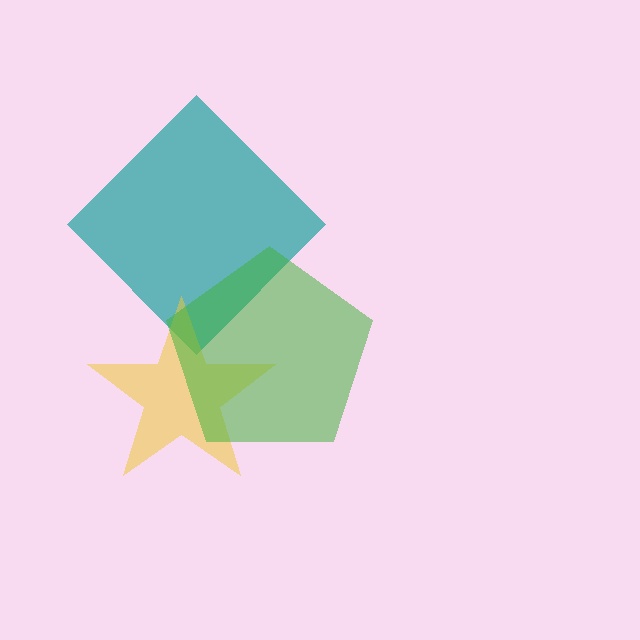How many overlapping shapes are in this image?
There are 3 overlapping shapes in the image.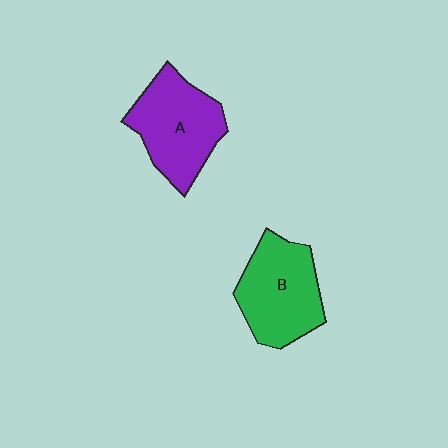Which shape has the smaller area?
Shape B (green).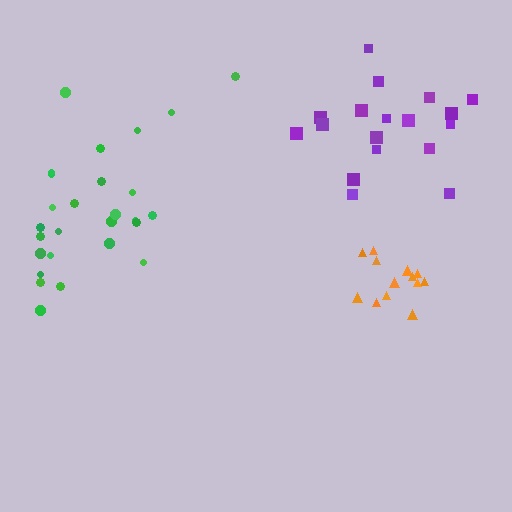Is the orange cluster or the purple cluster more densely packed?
Orange.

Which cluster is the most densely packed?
Orange.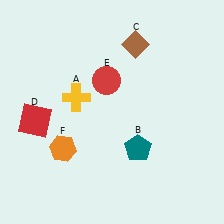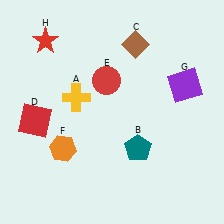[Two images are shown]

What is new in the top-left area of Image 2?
A red star (H) was added in the top-left area of Image 2.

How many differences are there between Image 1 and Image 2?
There are 2 differences between the two images.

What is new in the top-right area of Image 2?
A purple square (G) was added in the top-right area of Image 2.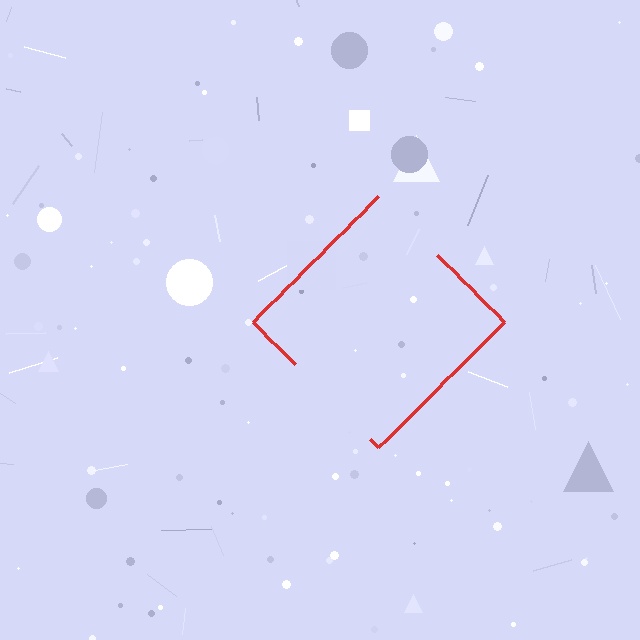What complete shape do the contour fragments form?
The contour fragments form a diamond.